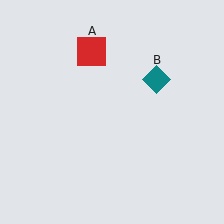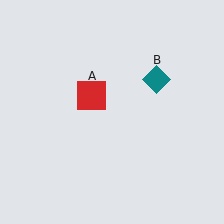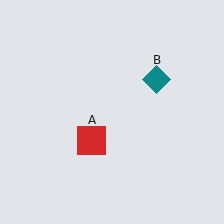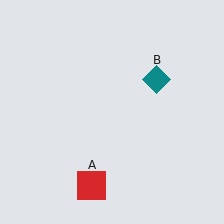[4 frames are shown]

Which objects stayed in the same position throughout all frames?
Teal diamond (object B) remained stationary.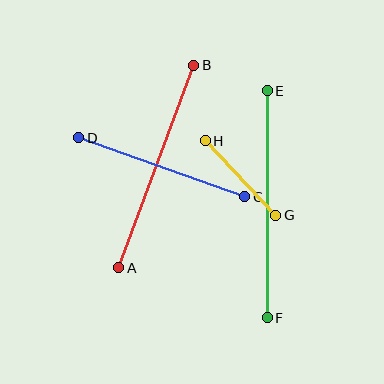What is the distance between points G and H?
The distance is approximately 103 pixels.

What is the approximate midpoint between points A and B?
The midpoint is at approximately (156, 166) pixels.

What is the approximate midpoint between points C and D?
The midpoint is at approximately (162, 167) pixels.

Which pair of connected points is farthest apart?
Points E and F are farthest apart.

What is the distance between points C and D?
The distance is approximately 176 pixels.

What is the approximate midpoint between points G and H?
The midpoint is at approximately (240, 178) pixels.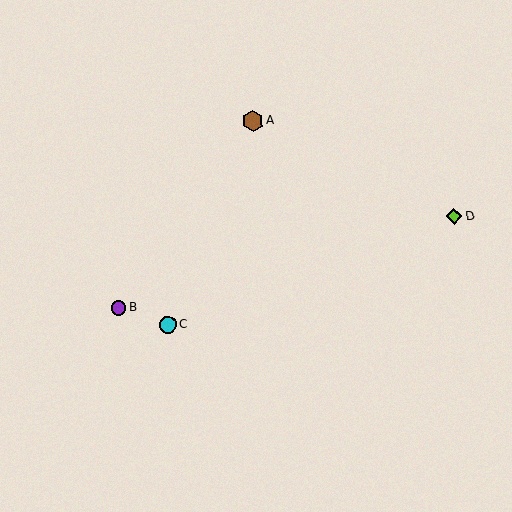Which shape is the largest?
The brown hexagon (labeled A) is the largest.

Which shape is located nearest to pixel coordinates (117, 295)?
The purple circle (labeled B) at (119, 308) is nearest to that location.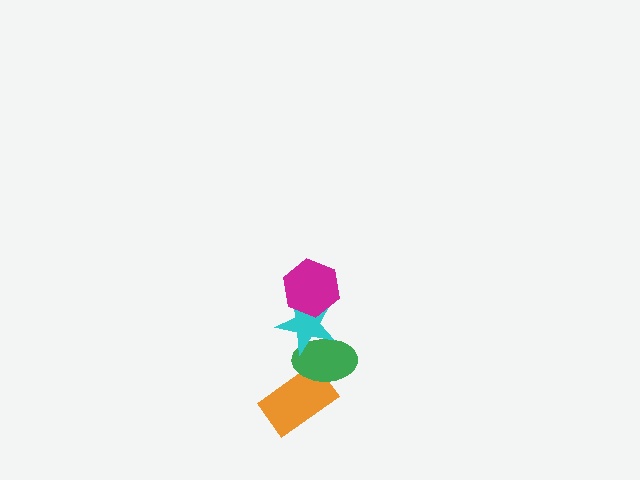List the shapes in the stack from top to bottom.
From top to bottom: the magenta hexagon, the cyan star, the green ellipse, the orange rectangle.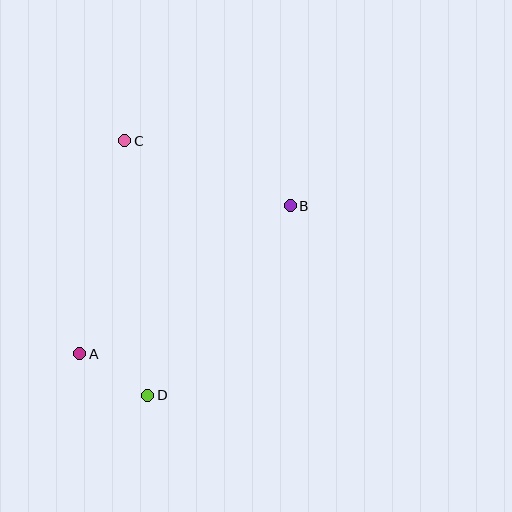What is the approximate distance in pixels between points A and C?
The distance between A and C is approximately 218 pixels.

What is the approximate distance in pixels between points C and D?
The distance between C and D is approximately 255 pixels.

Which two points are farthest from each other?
Points A and B are farthest from each other.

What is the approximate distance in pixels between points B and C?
The distance between B and C is approximately 177 pixels.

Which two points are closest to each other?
Points A and D are closest to each other.